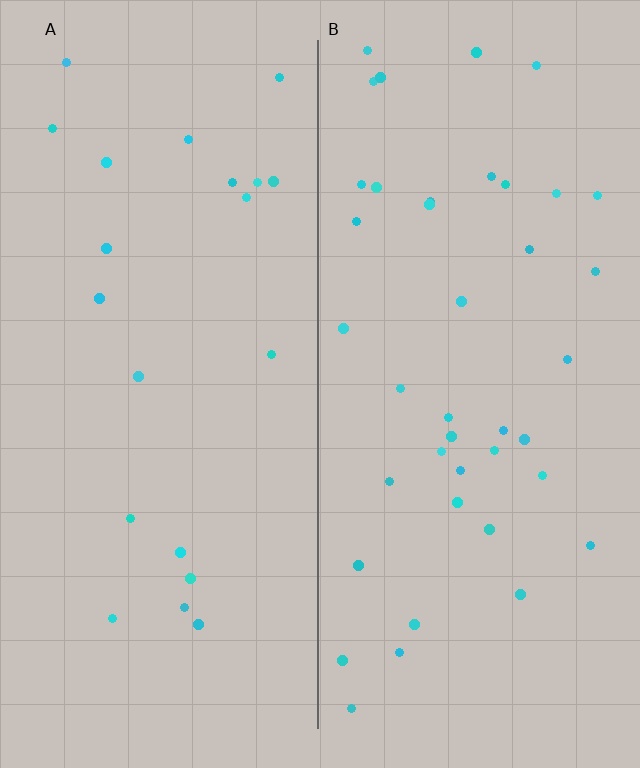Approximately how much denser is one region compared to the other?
Approximately 2.0× — region B over region A.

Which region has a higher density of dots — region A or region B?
B (the right).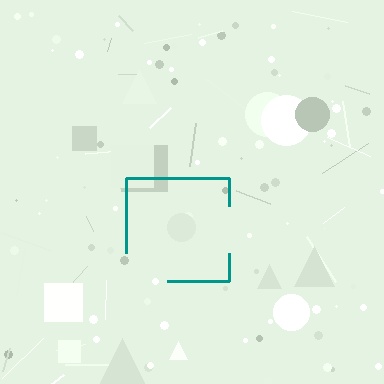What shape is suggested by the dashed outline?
The dashed outline suggests a square.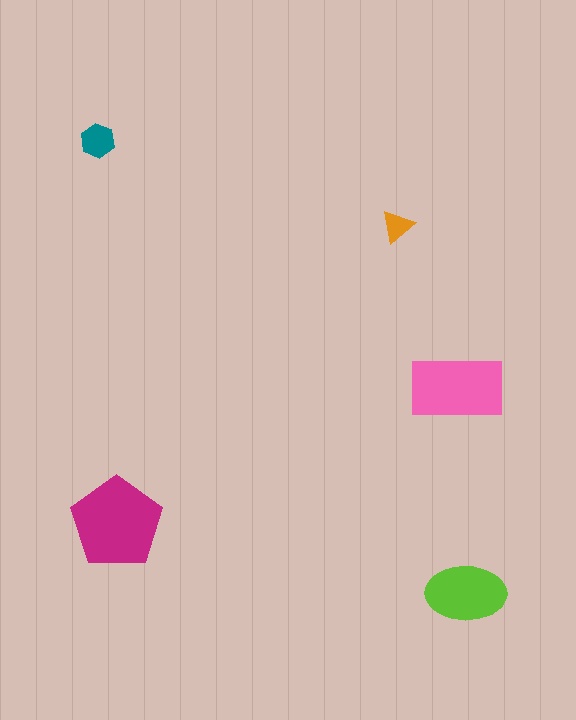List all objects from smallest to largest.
The orange triangle, the teal hexagon, the lime ellipse, the pink rectangle, the magenta pentagon.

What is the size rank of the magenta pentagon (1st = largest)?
1st.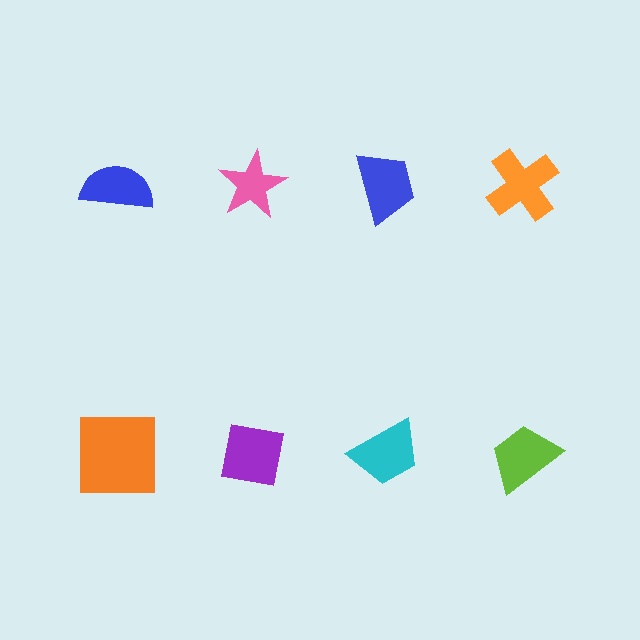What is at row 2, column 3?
A cyan trapezoid.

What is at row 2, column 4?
A lime trapezoid.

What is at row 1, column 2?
A pink star.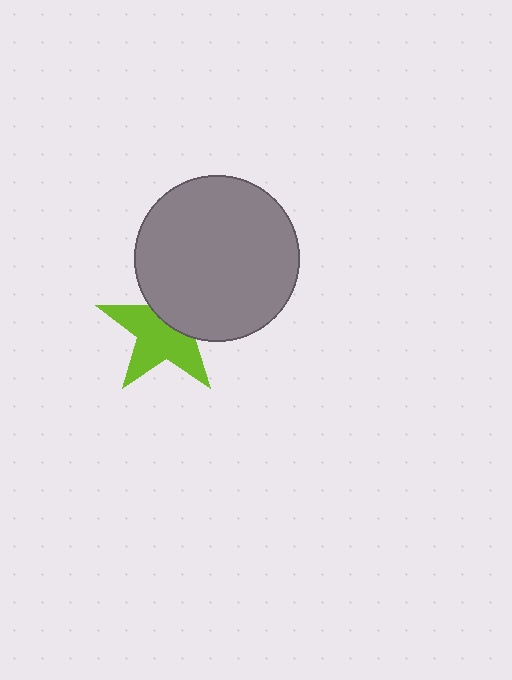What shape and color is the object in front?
The object in front is a gray circle.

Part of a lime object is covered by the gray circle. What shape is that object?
It is a star.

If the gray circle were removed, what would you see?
You would see the complete lime star.